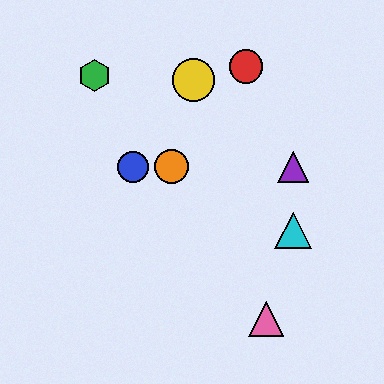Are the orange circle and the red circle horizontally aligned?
No, the orange circle is at y≈167 and the red circle is at y≈67.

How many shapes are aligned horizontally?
3 shapes (the blue circle, the purple triangle, the orange circle) are aligned horizontally.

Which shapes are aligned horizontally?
The blue circle, the purple triangle, the orange circle are aligned horizontally.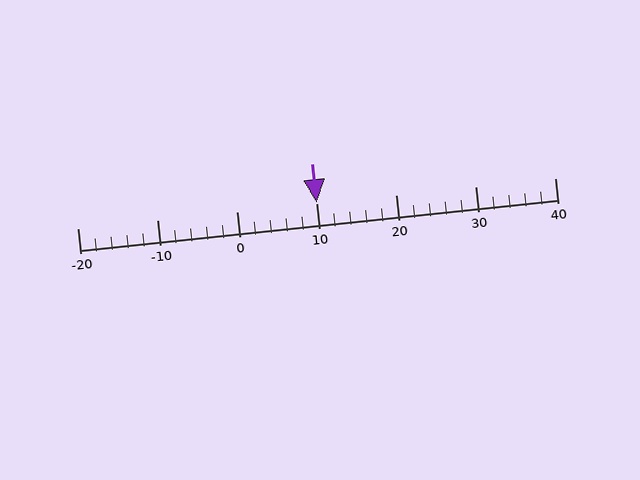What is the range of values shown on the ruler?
The ruler shows values from -20 to 40.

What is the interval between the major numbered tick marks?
The major tick marks are spaced 10 units apart.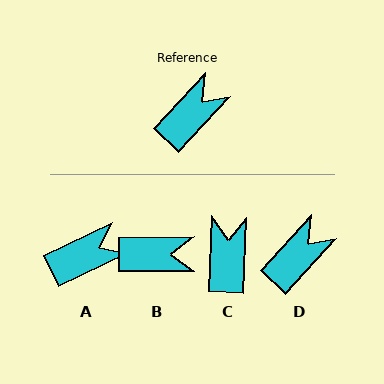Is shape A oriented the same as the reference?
No, it is off by about 22 degrees.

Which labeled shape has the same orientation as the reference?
D.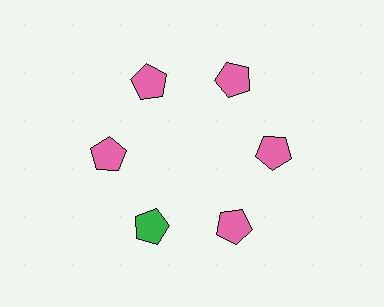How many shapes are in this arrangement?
There are 6 shapes arranged in a ring pattern.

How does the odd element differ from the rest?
It has a different color: green instead of pink.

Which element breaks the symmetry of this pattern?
The green pentagon at roughly the 7 o'clock position breaks the symmetry. All other shapes are pink pentagons.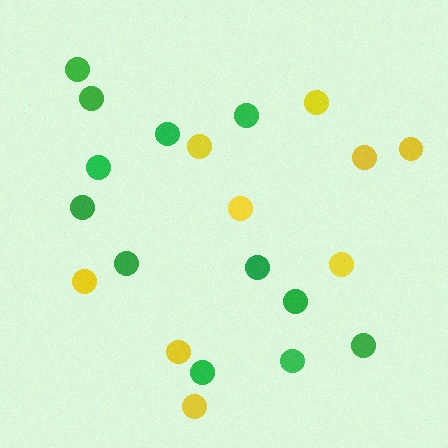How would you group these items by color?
There are 2 groups: one group of green circles (12) and one group of yellow circles (9).